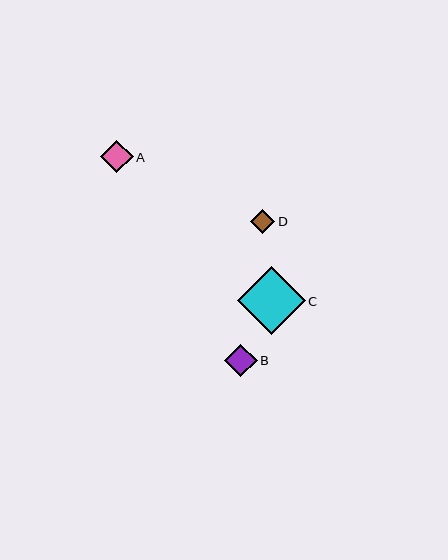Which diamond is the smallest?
Diamond D is the smallest with a size of approximately 24 pixels.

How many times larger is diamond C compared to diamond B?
Diamond C is approximately 2.1 times the size of diamond B.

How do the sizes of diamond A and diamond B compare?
Diamond A and diamond B are approximately the same size.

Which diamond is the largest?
Diamond C is the largest with a size of approximately 68 pixels.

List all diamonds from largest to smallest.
From largest to smallest: C, A, B, D.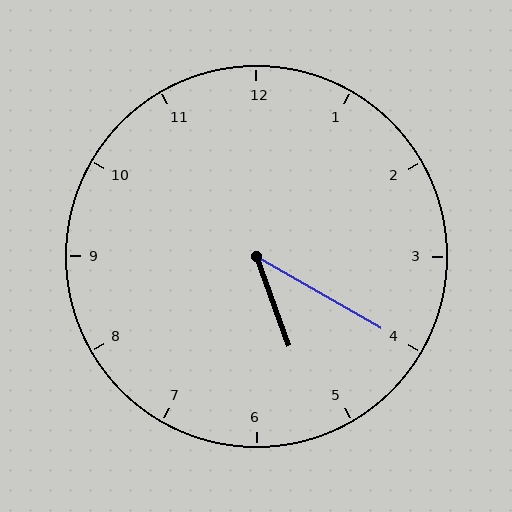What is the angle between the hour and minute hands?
Approximately 40 degrees.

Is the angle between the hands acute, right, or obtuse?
It is acute.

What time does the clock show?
5:20.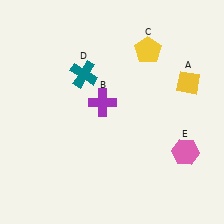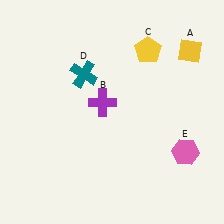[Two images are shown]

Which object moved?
The yellow diamond (A) moved up.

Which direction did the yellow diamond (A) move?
The yellow diamond (A) moved up.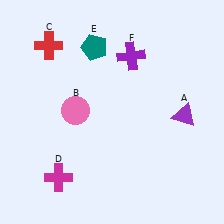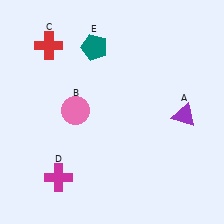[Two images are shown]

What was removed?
The purple cross (F) was removed in Image 2.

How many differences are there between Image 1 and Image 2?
There is 1 difference between the two images.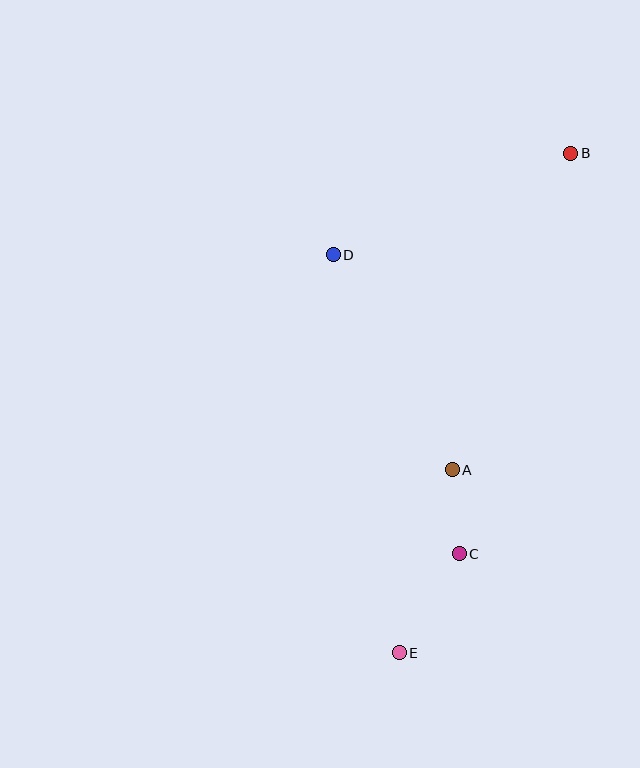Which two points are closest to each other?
Points A and C are closest to each other.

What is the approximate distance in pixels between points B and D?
The distance between B and D is approximately 258 pixels.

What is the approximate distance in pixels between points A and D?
The distance between A and D is approximately 246 pixels.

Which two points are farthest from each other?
Points B and E are farthest from each other.